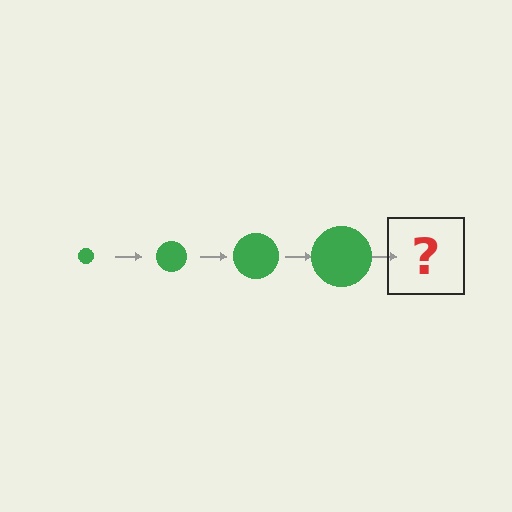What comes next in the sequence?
The next element should be a green circle, larger than the previous one.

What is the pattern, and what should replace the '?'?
The pattern is that the circle gets progressively larger each step. The '?' should be a green circle, larger than the previous one.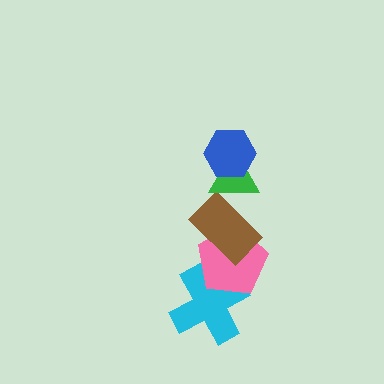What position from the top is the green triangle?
The green triangle is 2nd from the top.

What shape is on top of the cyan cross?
The pink pentagon is on top of the cyan cross.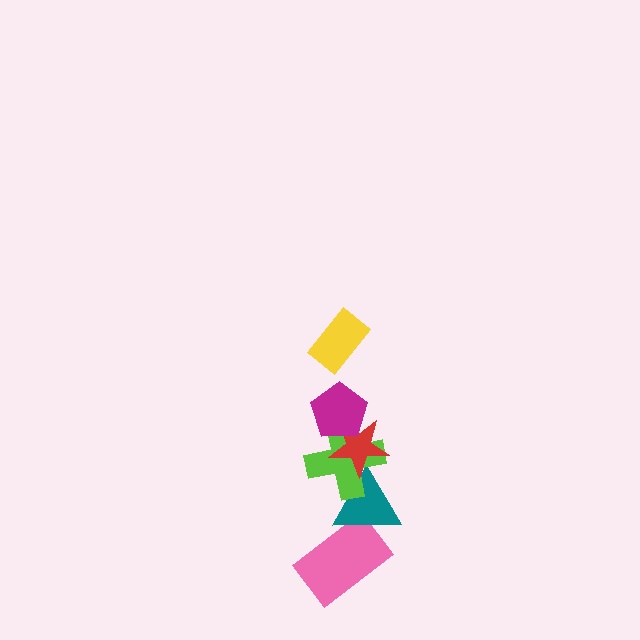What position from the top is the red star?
The red star is 3rd from the top.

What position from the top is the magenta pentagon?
The magenta pentagon is 2nd from the top.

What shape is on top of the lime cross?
The red star is on top of the lime cross.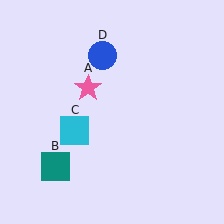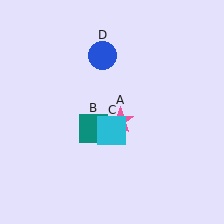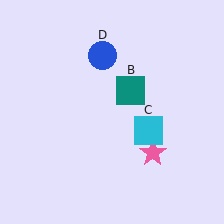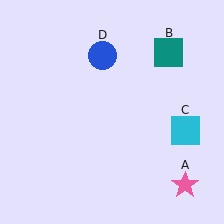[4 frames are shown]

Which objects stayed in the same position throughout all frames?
Blue circle (object D) remained stationary.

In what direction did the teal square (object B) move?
The teal square (object B) moved up and to the right.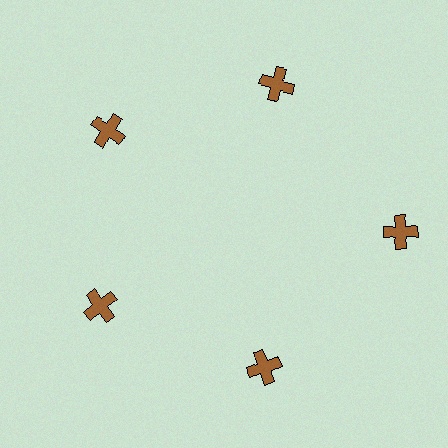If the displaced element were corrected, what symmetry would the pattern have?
It would have 5-fold rotational symmetry — the pattern would map onto itself every 72 degrees.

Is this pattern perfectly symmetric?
No. The 5 brown crosses are arranged in a ring, but one element near the 3 o'clock position is pushed outward from the center, breaking the 5-fold rotational symmetry.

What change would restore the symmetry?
The symmetry would be restored by moving it inward, back onto the ring so that all 5 crosses sit at equal angles and equal distance from the center.